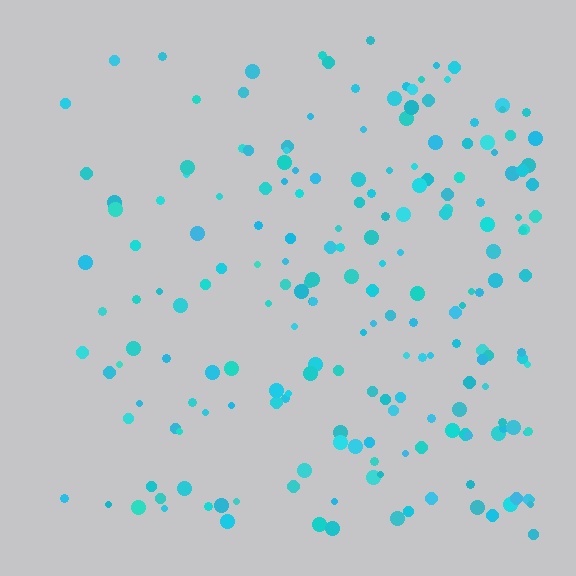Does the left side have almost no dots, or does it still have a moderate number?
Still a moderate number, just noticeably fewer than the right.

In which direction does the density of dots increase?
From left to right, with the right side densest.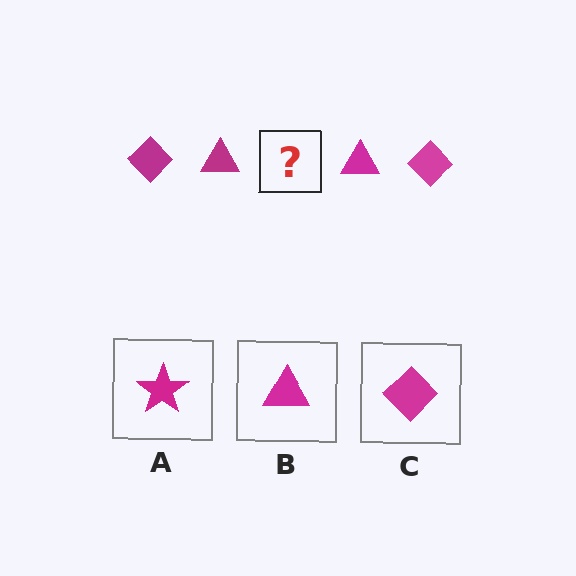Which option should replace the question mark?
Option C.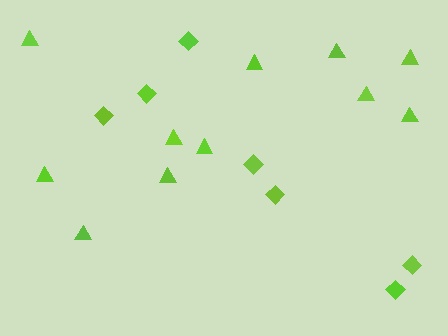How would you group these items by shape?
There are 2 groups: one group of diamonds (7) and one group of triangles (11).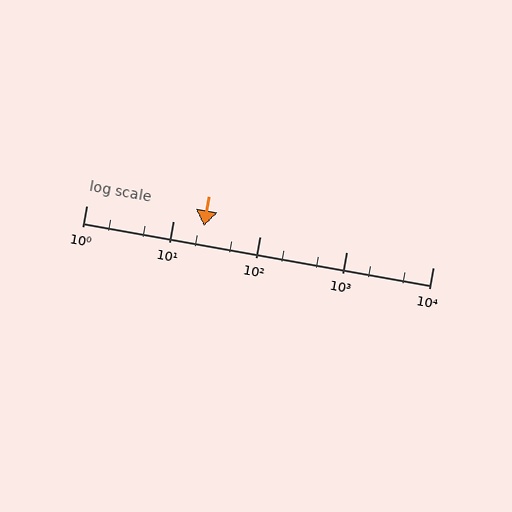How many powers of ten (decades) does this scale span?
The scale spans 4 decades, from 1 to 10000.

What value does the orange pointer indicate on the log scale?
The pointer indicates approximately 23.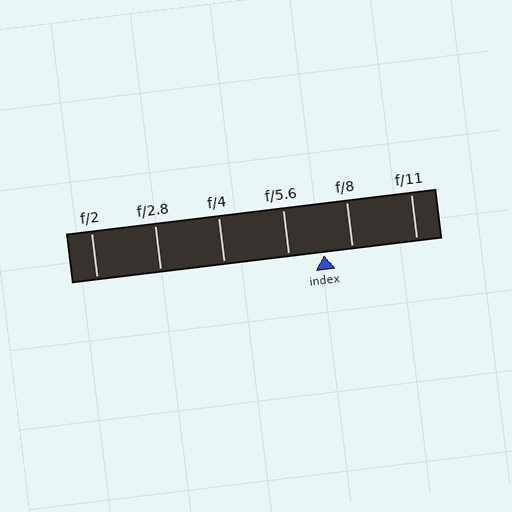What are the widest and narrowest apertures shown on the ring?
The widest aperture shown is f/2 and the narrowest is f/11.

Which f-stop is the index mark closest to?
The index mark is closest to f/8.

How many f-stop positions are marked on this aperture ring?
There are 6 f-stop positions marked.